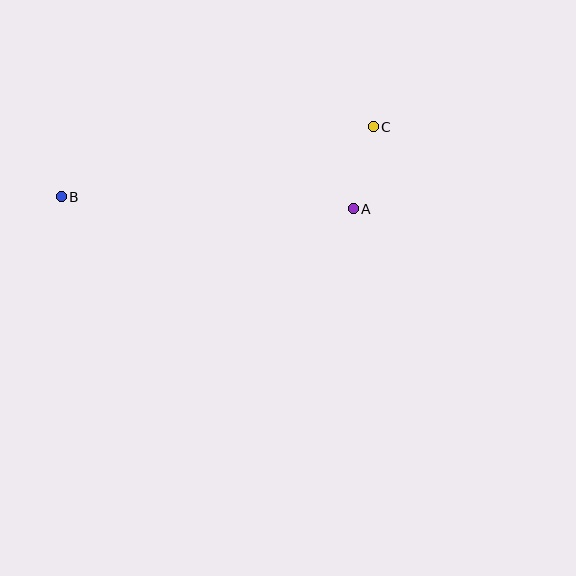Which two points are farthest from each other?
Points B and C are farthest from each other.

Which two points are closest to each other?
Points A and C are closest to each other.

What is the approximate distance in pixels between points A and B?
The distance between A and B is approximately 292 pixels.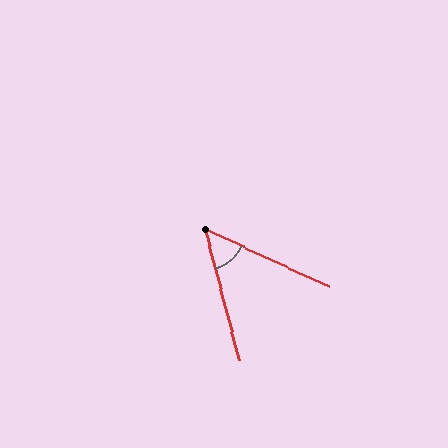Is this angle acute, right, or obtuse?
It is acute.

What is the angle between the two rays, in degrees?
Approximately 50 degrees.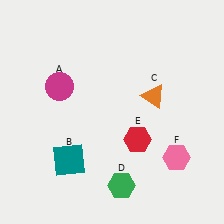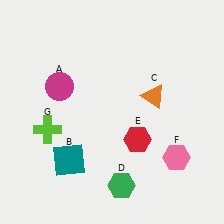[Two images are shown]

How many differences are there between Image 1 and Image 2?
There is 1 difference between the two images.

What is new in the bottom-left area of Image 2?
A lime cross (G) was added in the bottom-left area of Image 2.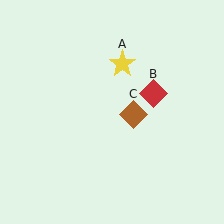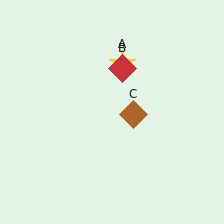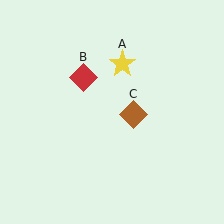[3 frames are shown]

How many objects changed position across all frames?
1 object changed position: red diamond (object B).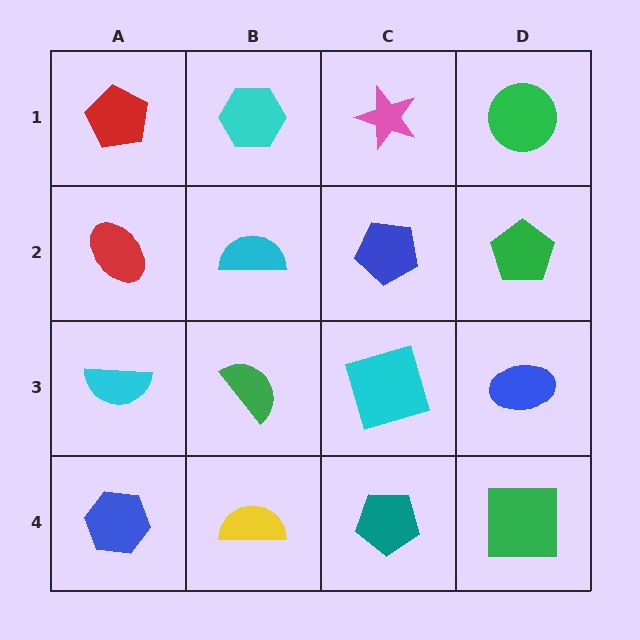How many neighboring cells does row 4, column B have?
3.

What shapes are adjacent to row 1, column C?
A blue pentagon (row 2, column C), a cyan hexagon (row 1, column B), a green circle (row 1, column D).